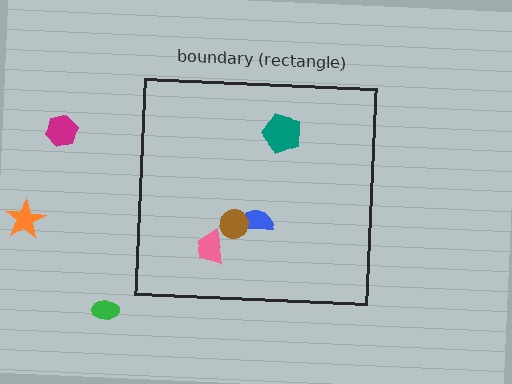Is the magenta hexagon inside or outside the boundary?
Outside.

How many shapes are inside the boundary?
4 inside, 3 outside.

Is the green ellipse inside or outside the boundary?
Outside.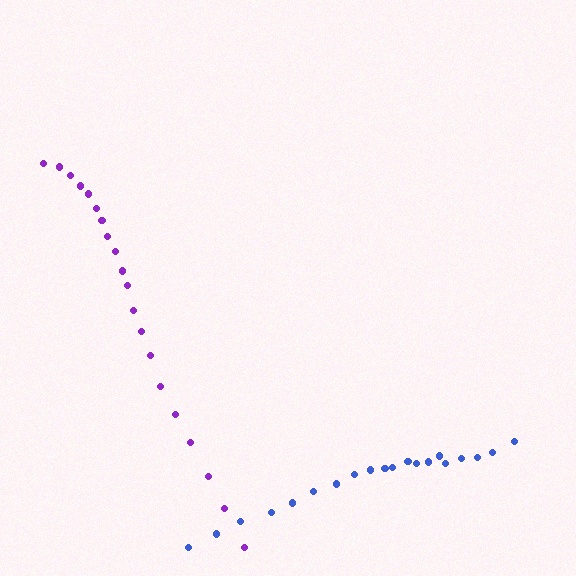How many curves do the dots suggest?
There are 2 distinct paths.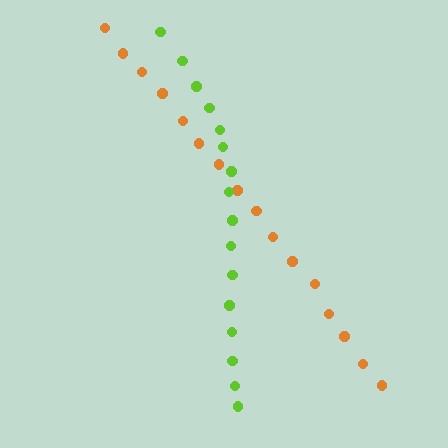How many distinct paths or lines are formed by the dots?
There are 2 distinct paths.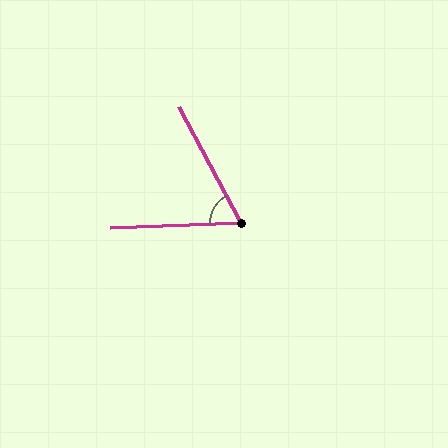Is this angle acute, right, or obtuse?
It is acute.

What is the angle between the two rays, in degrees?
Approximately 64 degrees.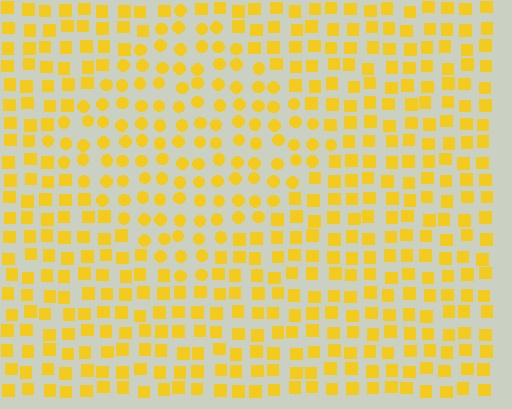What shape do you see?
I see a diamond.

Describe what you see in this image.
The image is filled with small yellow elements arranged in a uniform grid. A diamond-shaped region contains circles, while the surrounding area contains squares. The boundary is defined purely by the change in element shape.